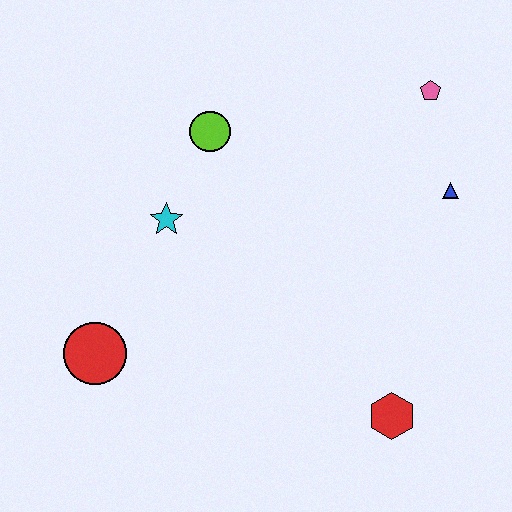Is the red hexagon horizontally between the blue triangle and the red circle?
Yes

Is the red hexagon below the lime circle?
Yes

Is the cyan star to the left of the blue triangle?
Yes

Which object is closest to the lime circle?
The cyan star is closest to the lime circle.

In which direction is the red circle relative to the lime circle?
The red circle is below the lime circle.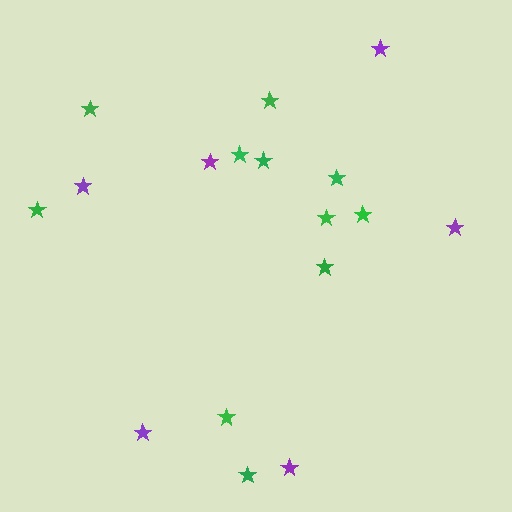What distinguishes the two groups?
There are 2 groups: one group of purple stars (6) and one group of green stars (11).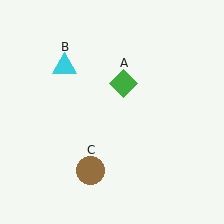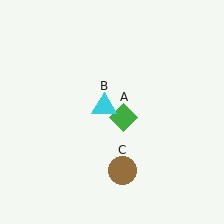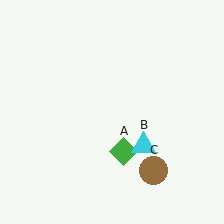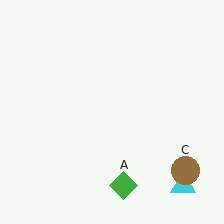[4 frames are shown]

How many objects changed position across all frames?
3 objects changed position: green diamond (object A), cyan triangle (object B), brown circle (object C).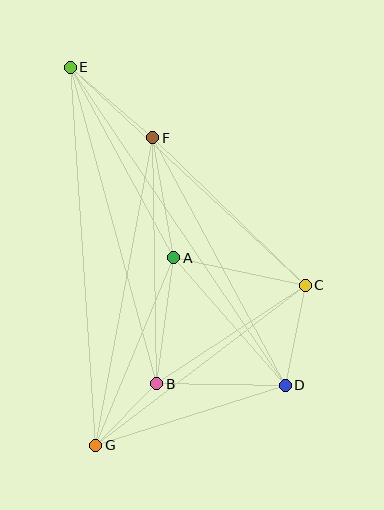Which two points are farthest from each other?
Points D and E are farthest from each other.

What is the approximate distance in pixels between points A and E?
The distance between A and E is approximately 217 pixels.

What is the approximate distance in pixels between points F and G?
The distance between F and G is approximately 313 pixels.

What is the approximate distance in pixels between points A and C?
The distance between A and C is approximately 135 pixels.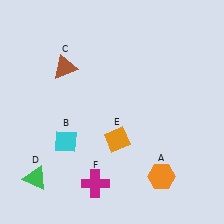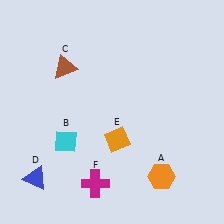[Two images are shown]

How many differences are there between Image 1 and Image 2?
There is 1 difference between the two images.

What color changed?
The triangle (D) changed from green in Image 1 to blue in Image 2.